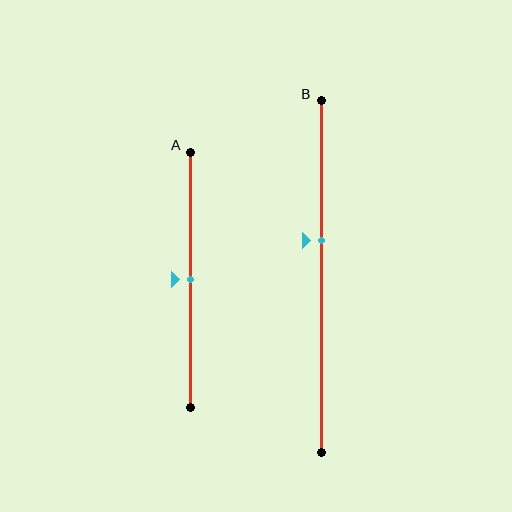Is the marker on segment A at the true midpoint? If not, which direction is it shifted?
Yes, the marker on segment A is at the true midpoint.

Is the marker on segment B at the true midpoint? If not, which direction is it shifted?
No, the marker on segment B is shifted upward by about 10% of the segment length.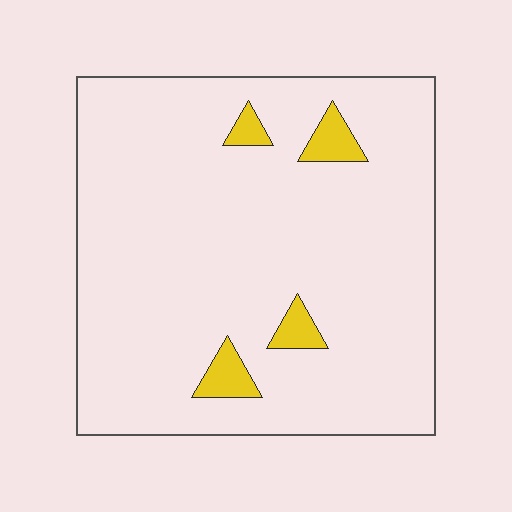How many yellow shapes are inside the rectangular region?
4.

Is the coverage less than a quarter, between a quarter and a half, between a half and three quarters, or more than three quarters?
Less than a quarter.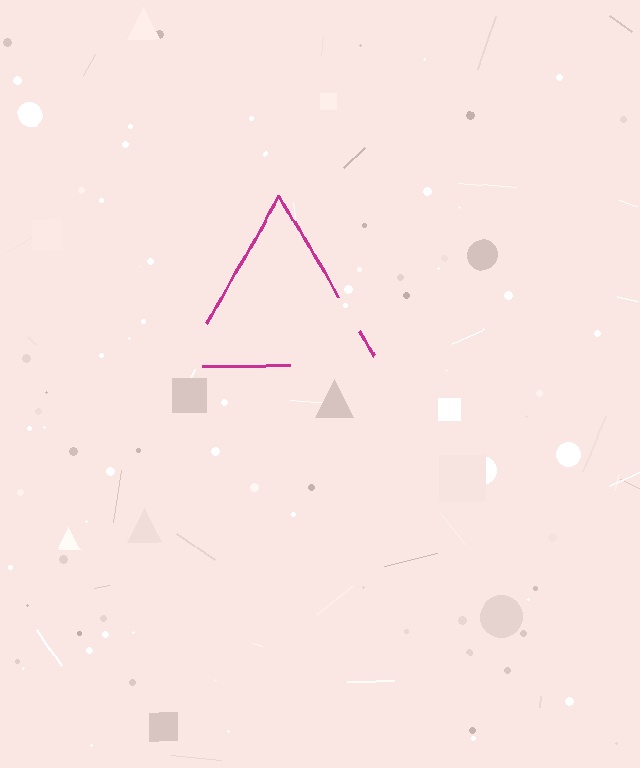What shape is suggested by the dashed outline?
The dashed outline suggests a triangle.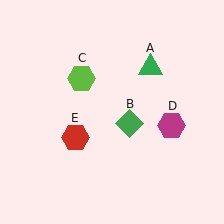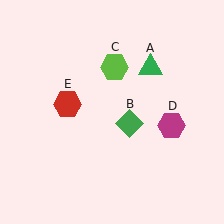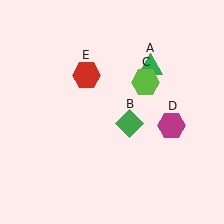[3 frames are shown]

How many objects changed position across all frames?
2 objects changed position: lime hexagon (object C), red hexagon (object E).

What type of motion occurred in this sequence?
The lime hexagon (object C), red hexagon (object E) rotated clockwise around the center of the scene.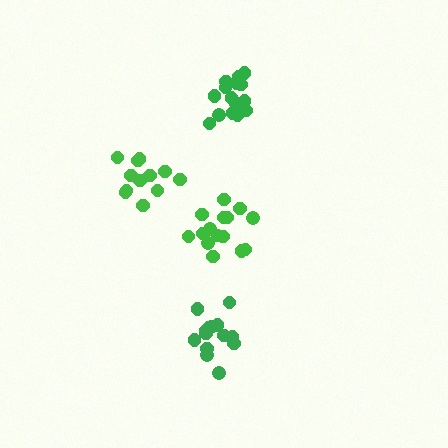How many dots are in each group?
Group 1: 15 dots, Group 2: 15 dots, Group 3: 12 dots, Group 4: 14 dots (56 total).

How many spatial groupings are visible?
There are 4 spatial groupings.